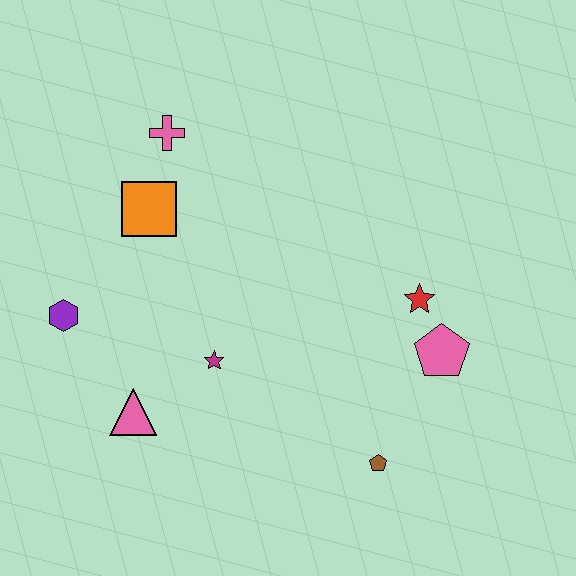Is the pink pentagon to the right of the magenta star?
Yes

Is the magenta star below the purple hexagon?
Yes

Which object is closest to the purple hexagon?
The pink triangle is closest to the purple hexagon.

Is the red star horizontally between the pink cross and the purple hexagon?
No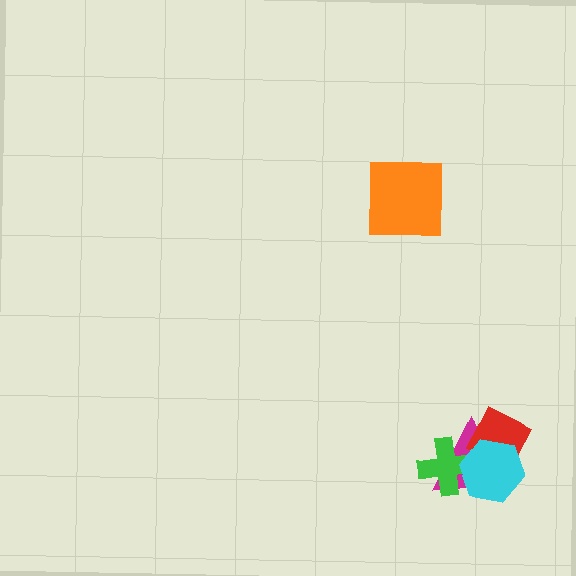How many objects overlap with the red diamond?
2 objects overlap with the red diamond.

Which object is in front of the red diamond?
The cyan hexagon is in front of the red diamond.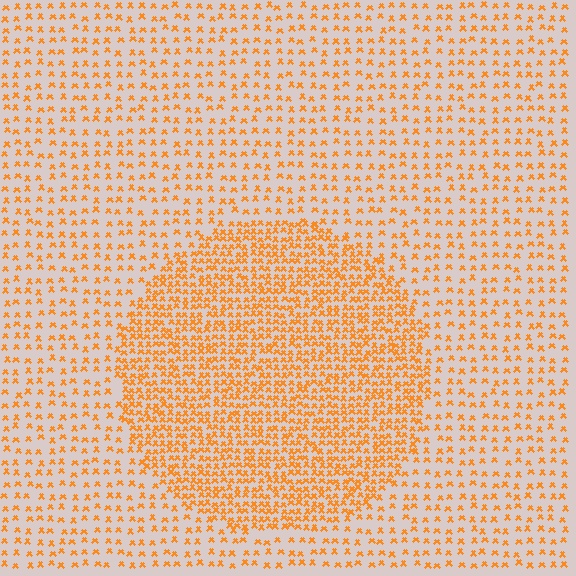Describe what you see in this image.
The image contains small orange elements arranged at two different densities. A circle-shaped region is visible where the elements are more densely packed than the surrounding area.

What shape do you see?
I see a circle.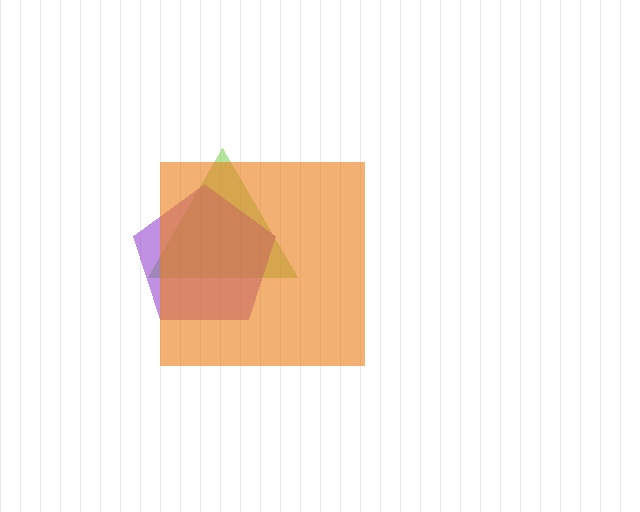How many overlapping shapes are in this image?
There are 3 overlapping shapes in the image.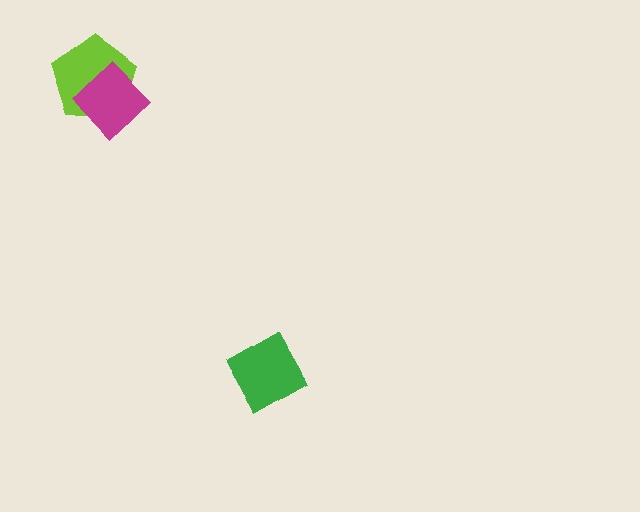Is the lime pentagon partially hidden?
Yes, it is partially covered by another shape.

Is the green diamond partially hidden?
No, no other shape covers it.